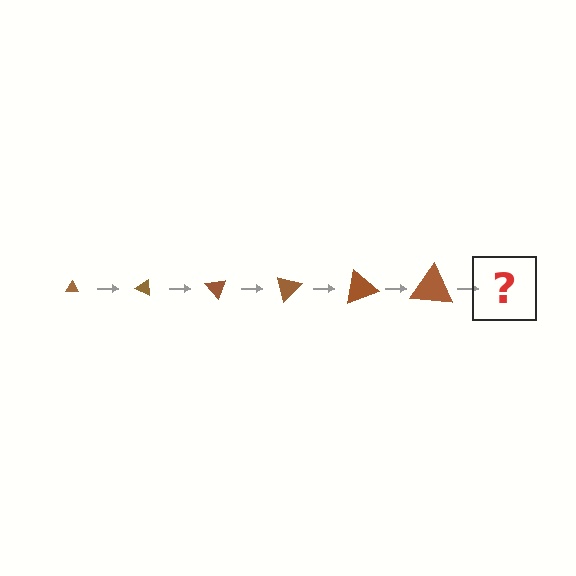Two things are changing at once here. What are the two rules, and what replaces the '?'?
The two rules are that the triangle grows larger each step and it rotates 25 degrees each step. The '?' should be a triangle, larger than the previous one and rotated 150 degrees from the start.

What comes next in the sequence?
The next element should be a triangle, larger than the previous one and rotated 150 degrees from the start.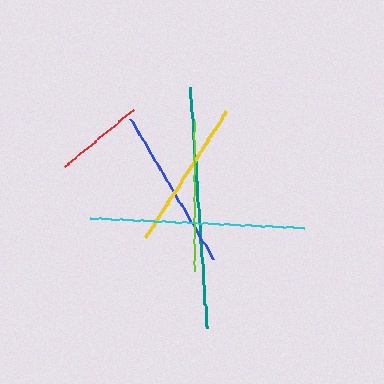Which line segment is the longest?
The teal line is the longest at approximately 243 pixels.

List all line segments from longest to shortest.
From longest to shortest: teal, cyan, blue, lime, yellow, red.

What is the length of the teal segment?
The teal segment is approximately 243 pixels long.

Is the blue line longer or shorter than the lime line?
The blue line is longer than the lime line.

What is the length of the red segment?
The red segment is approximately 90 pixels long.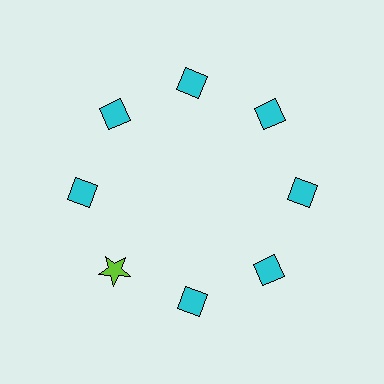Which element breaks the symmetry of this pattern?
The lime star at roughly the 8 o'clock position breaks the symmetry. All other shapes are cyan diamonds.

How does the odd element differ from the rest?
It differs in both color (lime instead of cyan) and shape (star instead of diamond).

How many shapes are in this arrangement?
There are 8 shapes arranged in a ring pattern.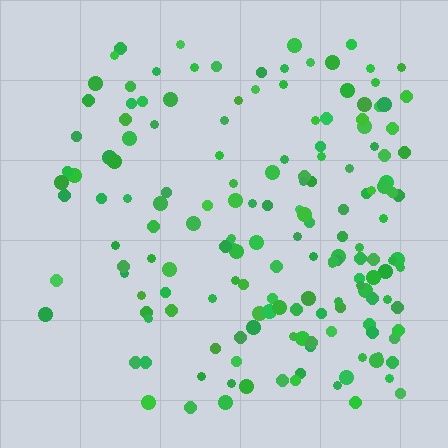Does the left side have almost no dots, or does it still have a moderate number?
Still a moderate number, just noticeably fewer than the right.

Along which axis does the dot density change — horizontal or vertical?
Horizontal.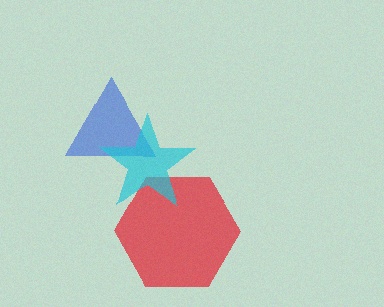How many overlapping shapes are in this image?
There are 3 overlapping shapes in the image.